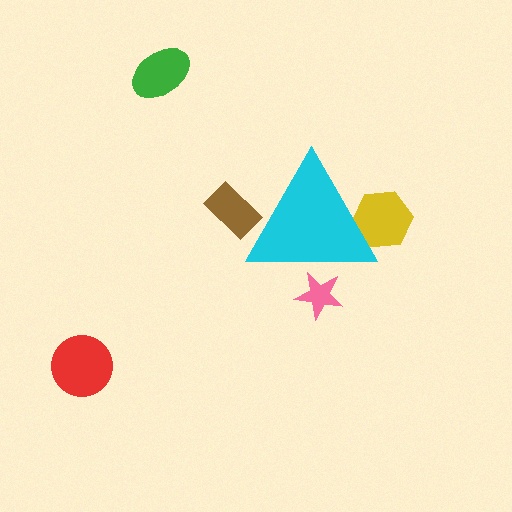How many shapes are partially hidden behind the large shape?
3 shapes are partially hidden.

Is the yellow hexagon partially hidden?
Yes, the yellow hexagon is partially hidden behind the cyan triangle.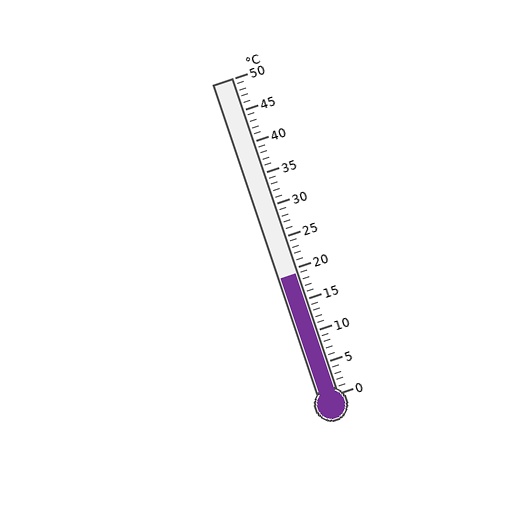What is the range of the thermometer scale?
The thermometer scale ranges from 0°C to 50°C.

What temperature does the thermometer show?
The thermometer shows approximately 19°C.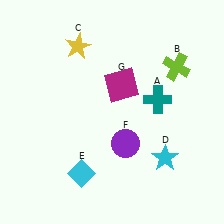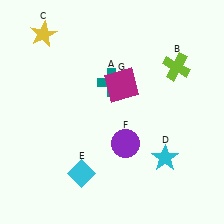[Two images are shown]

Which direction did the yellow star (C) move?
The yellow star (C) moved left.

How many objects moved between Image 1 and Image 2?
2 objects moved between the two images.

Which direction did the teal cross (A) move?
The teal cross (A) moved left.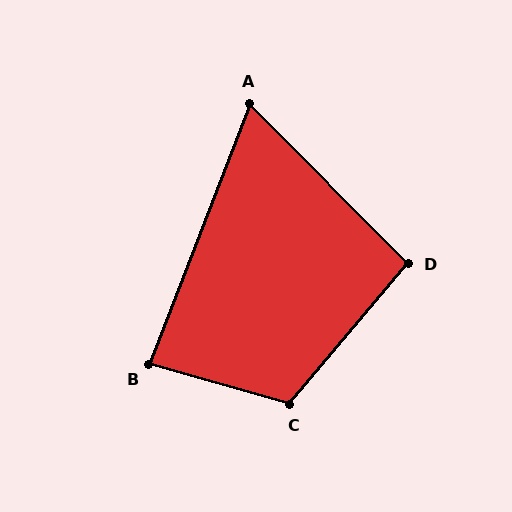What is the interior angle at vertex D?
Approximately 95 degrees (obtuse).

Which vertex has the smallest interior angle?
A, at approximately 66 degrees.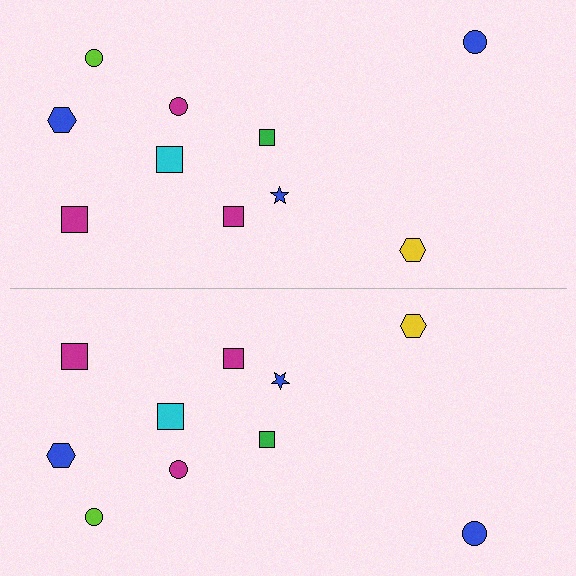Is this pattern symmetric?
Yes, this pattern has bilateral (reflection) symmetry.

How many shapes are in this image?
There are 20 shapes in this image.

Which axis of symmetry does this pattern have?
The pattern has a horizontal axis of symmetry running through the center of the image.